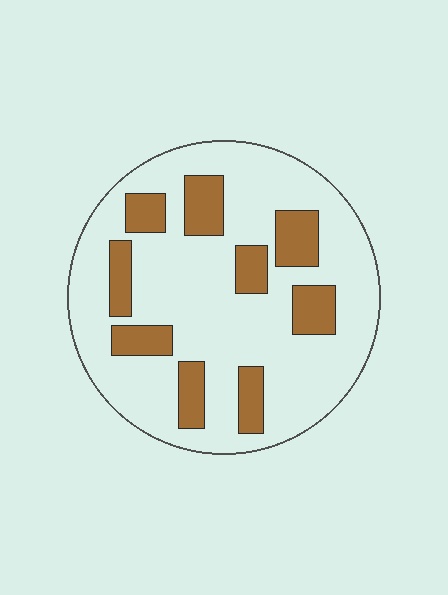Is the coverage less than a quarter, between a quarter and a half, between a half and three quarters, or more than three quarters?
Less than a quarter.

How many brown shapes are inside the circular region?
9.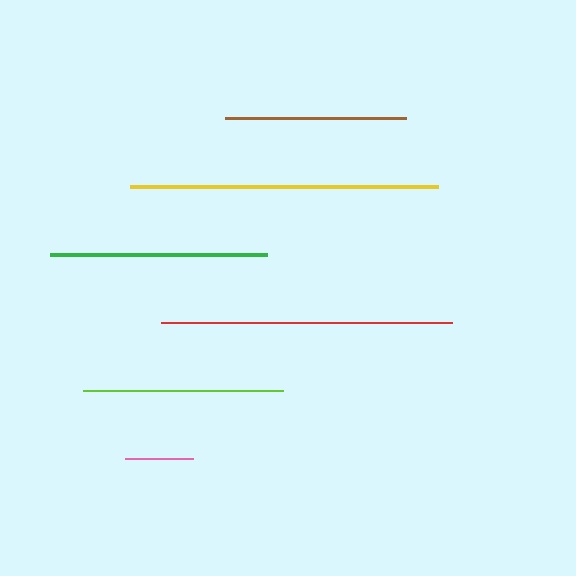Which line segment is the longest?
The yellow line is the longest at approximately 307 pixels.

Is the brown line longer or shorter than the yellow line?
The yellow line is longer than the brown line.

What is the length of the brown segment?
The brown segment is approximately 181 pixels long.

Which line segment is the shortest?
The pink line is the shortest at approximately 68 pixels.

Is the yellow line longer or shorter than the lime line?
The yellow line is longer than the lime line.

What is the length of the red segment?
The red segment is approximately 291 pixels long.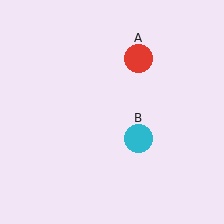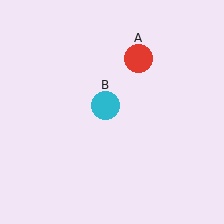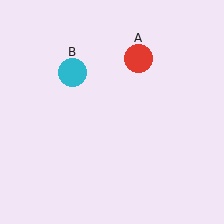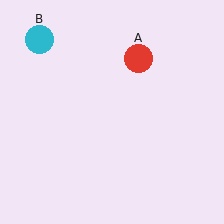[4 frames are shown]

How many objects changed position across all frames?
1 object changed position: cyan circle (object B).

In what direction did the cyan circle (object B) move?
The cyan circle (object B) moved up and to the left.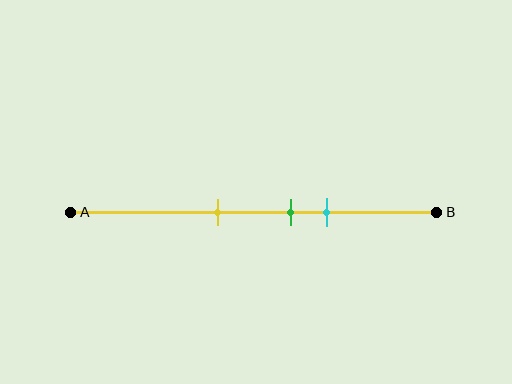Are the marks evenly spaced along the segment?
Yes, the marks are approximately evenly spaced.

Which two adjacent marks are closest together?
The green and cyan marks are the closest adjacent pair.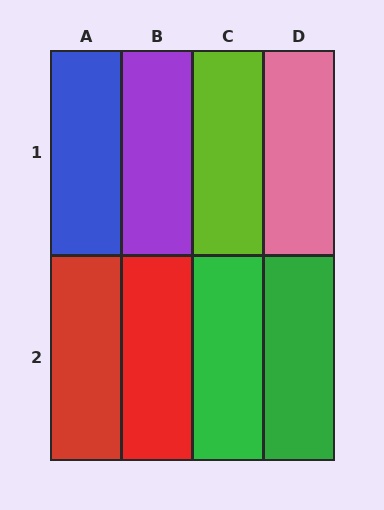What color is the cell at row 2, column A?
Red.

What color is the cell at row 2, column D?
Green.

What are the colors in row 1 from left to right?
Blue, purple, lime, pink.